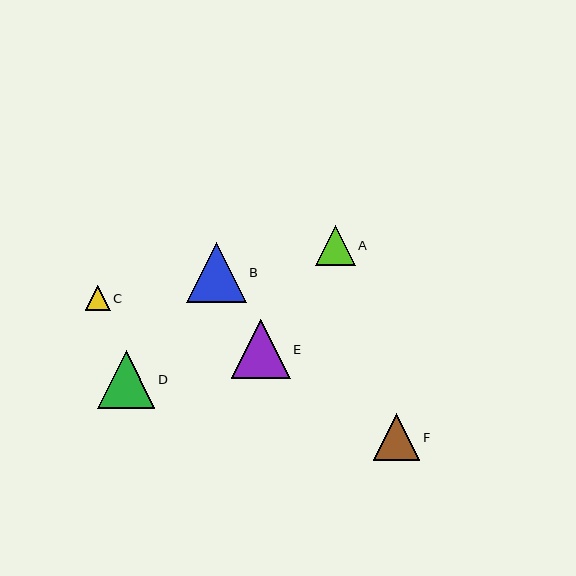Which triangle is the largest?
Triangle B is the largest with a size of approximately 60 pixels.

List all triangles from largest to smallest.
From largest to smallest: B, E, D, F, A, C.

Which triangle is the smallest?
Triangle C is the smallest with a size of approximately 25 pixels.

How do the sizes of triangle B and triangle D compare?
Triangle B and triangle D are approximately the same size.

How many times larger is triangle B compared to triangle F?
Triangle B is approximately 1.3 times the size of triangle F.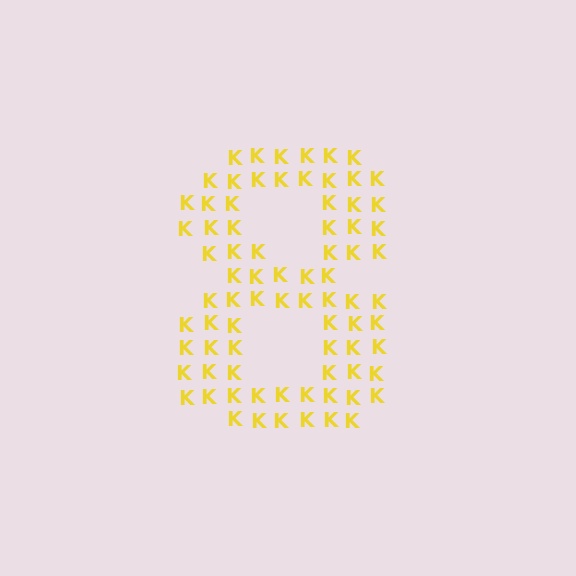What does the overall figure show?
The overall figure shows the digit 8.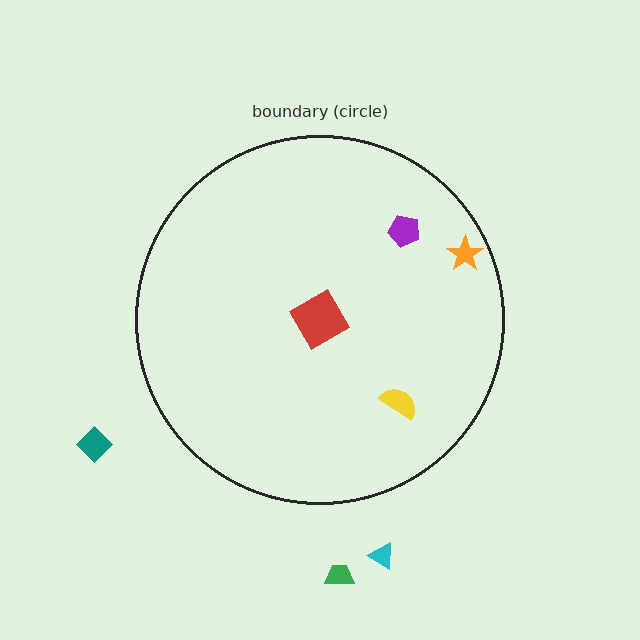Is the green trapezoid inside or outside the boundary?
Outside.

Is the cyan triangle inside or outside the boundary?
Outside.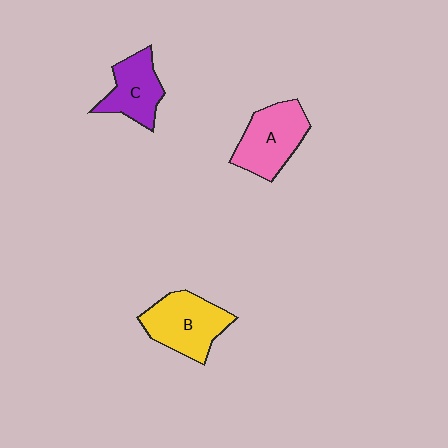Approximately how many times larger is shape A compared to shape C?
Approximately 1.2 times.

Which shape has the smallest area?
Shape C (purple).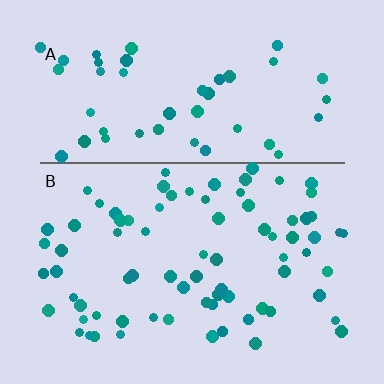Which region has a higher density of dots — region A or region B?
B (the bottom).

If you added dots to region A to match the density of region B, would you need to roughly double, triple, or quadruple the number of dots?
Approximately double.